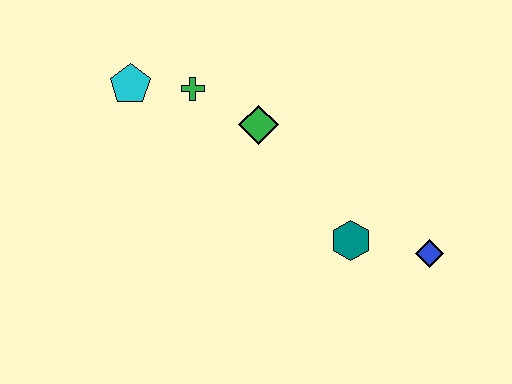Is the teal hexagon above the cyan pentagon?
No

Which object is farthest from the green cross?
The blue diamond is farthest from the green cross.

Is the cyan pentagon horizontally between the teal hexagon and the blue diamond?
No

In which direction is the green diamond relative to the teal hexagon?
The green diamond is above the teal hexagon.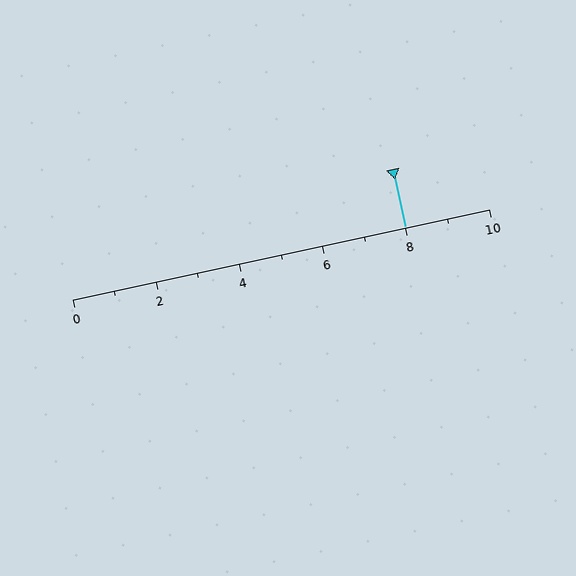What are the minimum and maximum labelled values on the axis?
The axis runs from 0 to 10.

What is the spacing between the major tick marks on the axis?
The major ticks are spaced 2 apart.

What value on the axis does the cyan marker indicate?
The marker indicates approximately 8.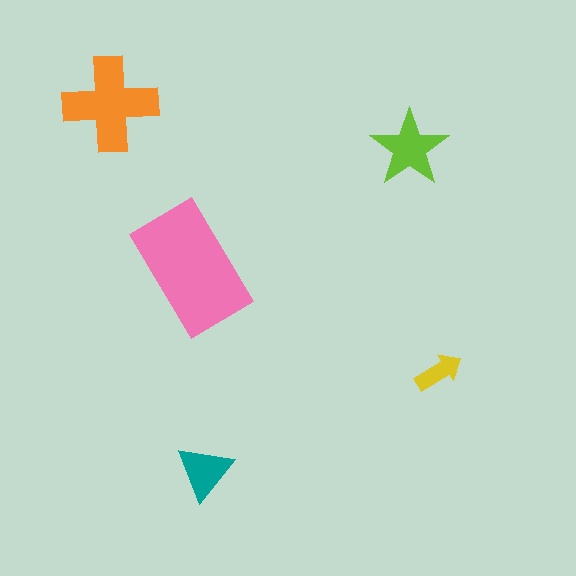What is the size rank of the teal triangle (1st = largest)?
4th.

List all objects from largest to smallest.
The pink rectangle, the orange cross, the lime star, the teal triangle, the yellow arrow.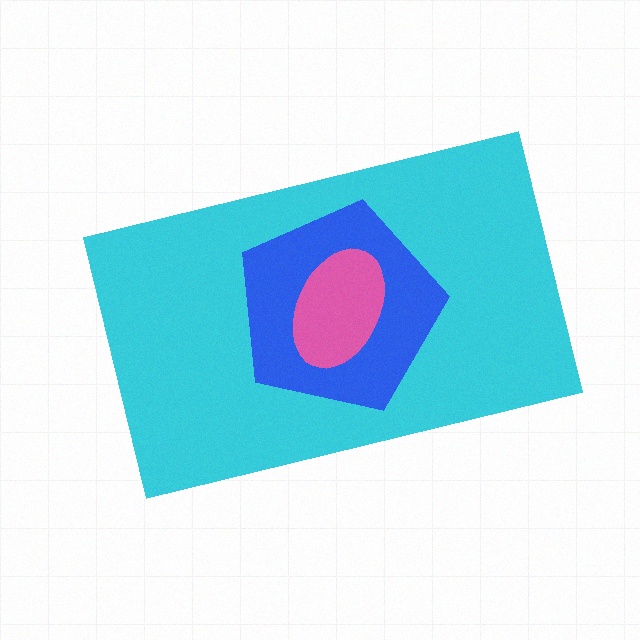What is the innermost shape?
The pink ellipse.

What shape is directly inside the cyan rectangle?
The blue pentagon.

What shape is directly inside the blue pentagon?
The pink ellipse.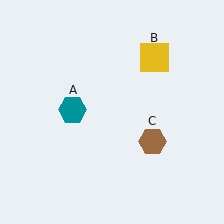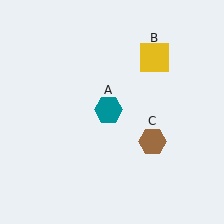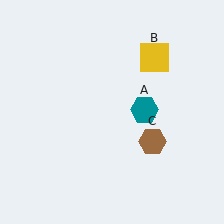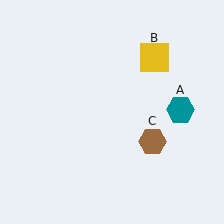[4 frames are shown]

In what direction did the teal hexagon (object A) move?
The teal hexagon (object A) moved right.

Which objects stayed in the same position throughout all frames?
Yellow square (object B) and brown hexagon (object C) remained stationary.